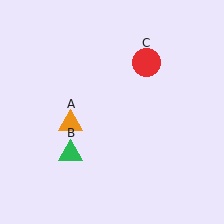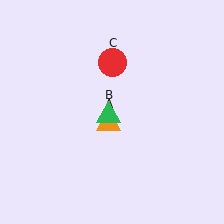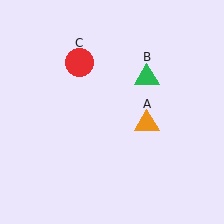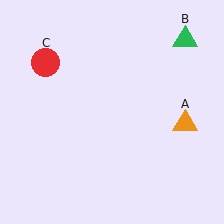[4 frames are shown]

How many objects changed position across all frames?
3 objects changed position: orange triangle (object A), green triangle (object B), red circle (object C).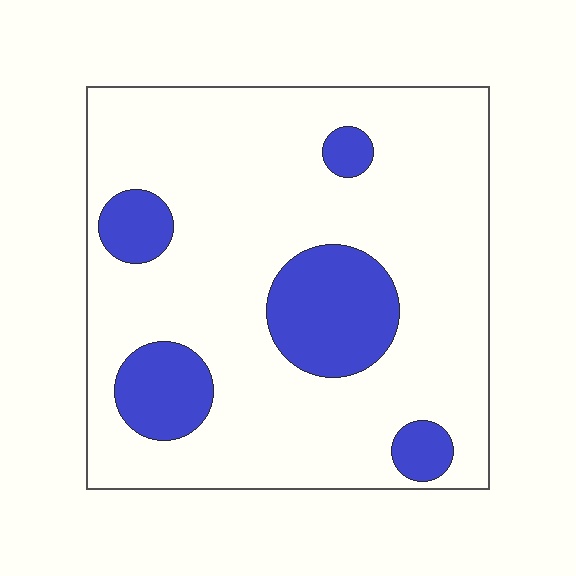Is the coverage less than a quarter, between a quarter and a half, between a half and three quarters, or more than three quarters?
Less than a quarter.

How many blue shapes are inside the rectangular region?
5.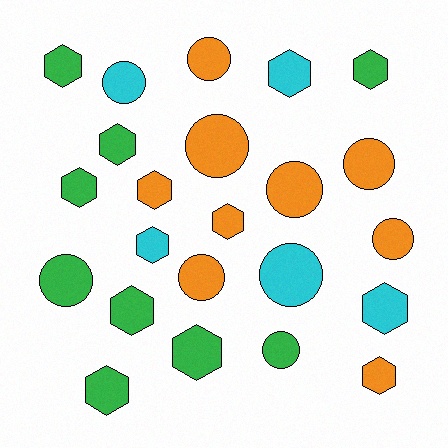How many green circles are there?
There are 2 green circles.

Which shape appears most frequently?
Hexagon, with 13 objects.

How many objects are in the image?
There are 23 objects.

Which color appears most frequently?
Orange, with 9 objects.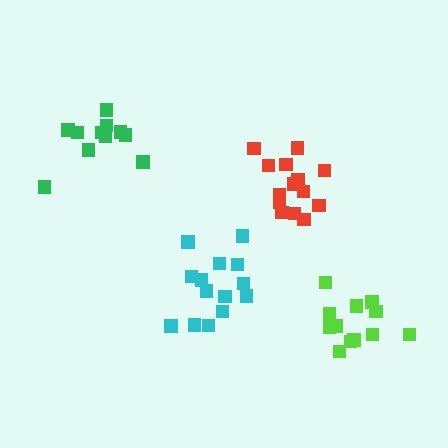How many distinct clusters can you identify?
There are 4 distinct clusters.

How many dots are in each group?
Group 1: 14 dots, Group 2: 14 dots, Group 3: 11 dots, Group 4: 12 dots (51 total).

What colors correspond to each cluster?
The clusters are colored: cyan, red, green, lime.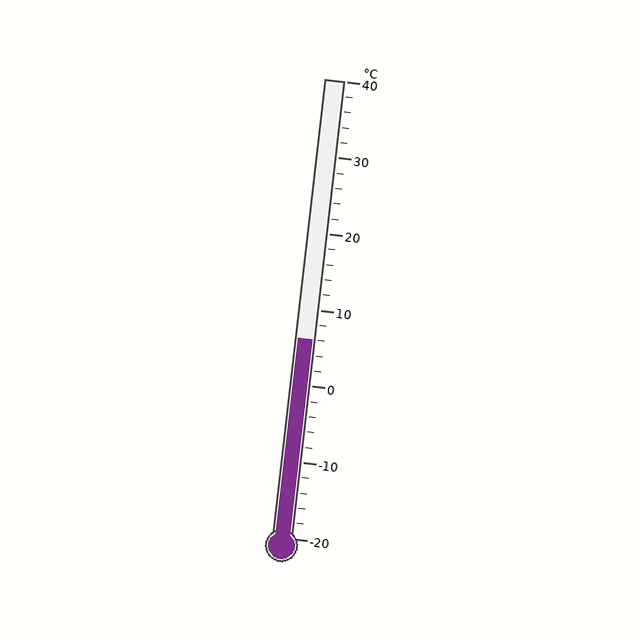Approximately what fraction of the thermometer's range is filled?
The thermometer is filled to approximately 45% of its range.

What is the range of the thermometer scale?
The thermometer scale ranges from -20°C to 40°C.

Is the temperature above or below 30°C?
The temperature is below 30°C.